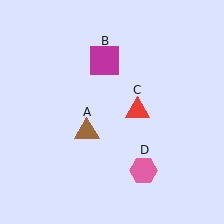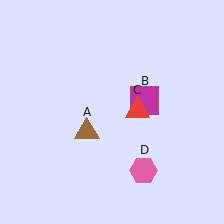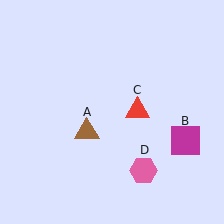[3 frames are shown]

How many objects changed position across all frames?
1 object changed position: magenta square (object B).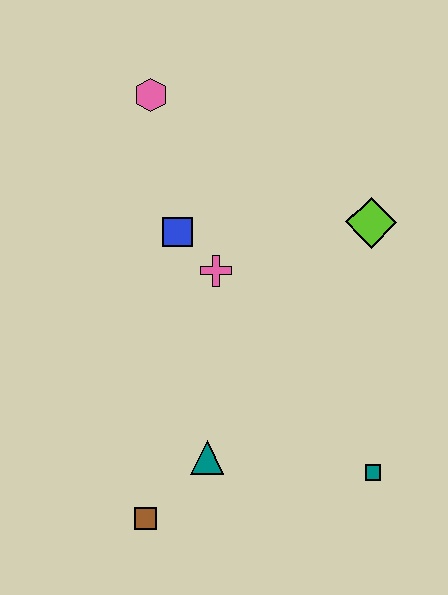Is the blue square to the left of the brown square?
No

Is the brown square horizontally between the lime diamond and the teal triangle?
No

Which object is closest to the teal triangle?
The brown square is closest to the teal triangle.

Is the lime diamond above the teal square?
Yes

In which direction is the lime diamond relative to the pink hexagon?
The lime diamond is to the right of the pink hexagon.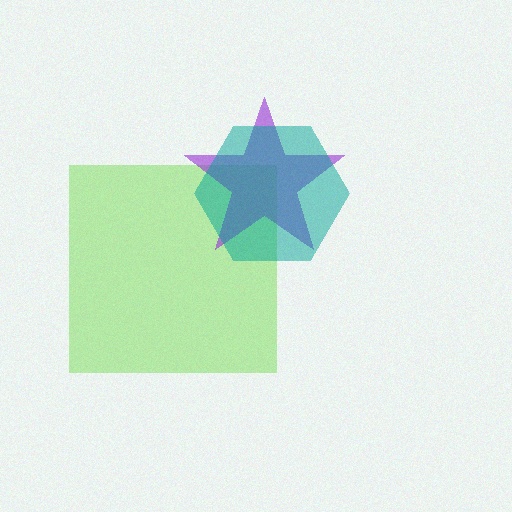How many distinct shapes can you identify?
There are 3 distinct shapes: a lime square, a purple star, a teal hexagon.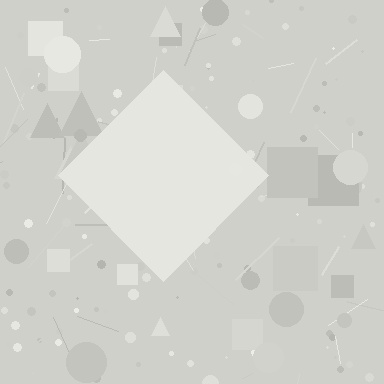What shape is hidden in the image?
A diamond is hidden in the image.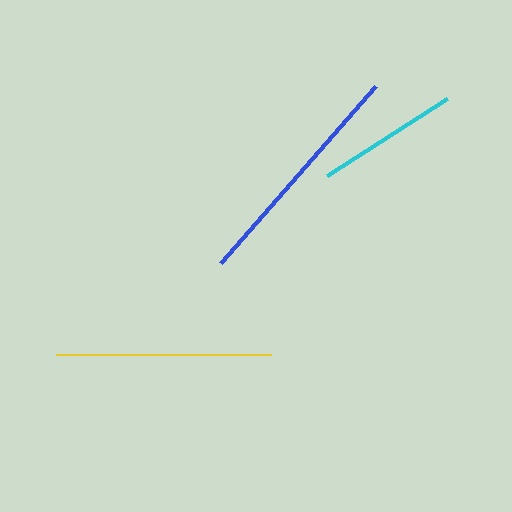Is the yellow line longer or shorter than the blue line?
The blue line is longer than the yellow line.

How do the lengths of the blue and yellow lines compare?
The blue and yellow lines are approximately the same length.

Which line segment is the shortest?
The cyan line is the shortest at approximately 142 pixels.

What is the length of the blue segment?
The blue segment is approximately 235 pixels long.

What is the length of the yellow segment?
The yellow segment is approximately 215 pixels long.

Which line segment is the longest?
The blue line is the longest at approximately 235 pixels.